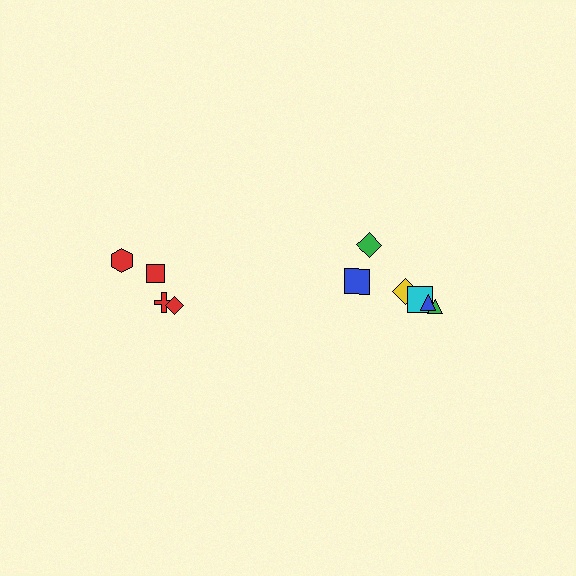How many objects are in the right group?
There are 6 objects.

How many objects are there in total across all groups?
There are 10 objects.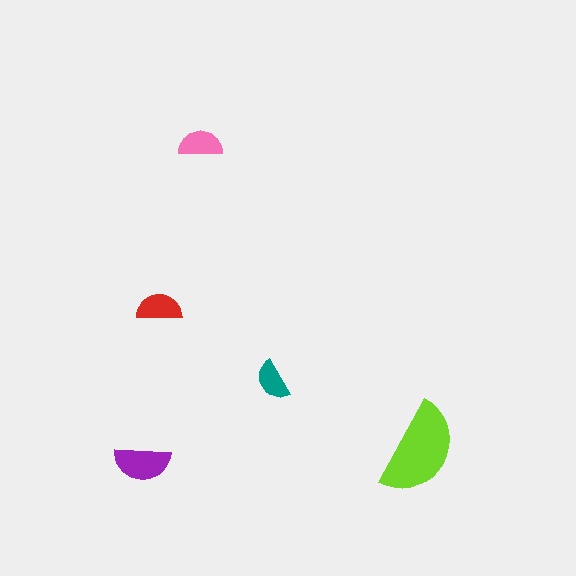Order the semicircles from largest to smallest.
the lime one, the purple one, the red one, the pink one, the teal one.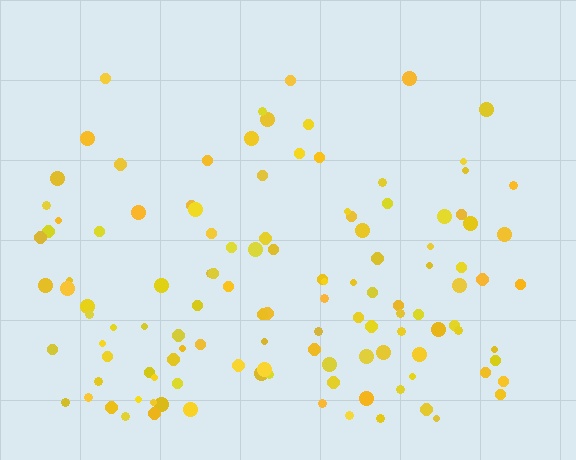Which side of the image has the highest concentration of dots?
The bottom.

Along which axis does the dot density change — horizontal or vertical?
Vertical.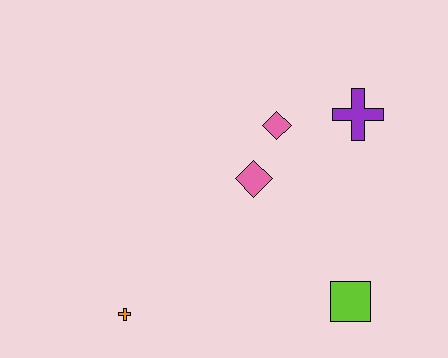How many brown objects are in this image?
There are no brown objects.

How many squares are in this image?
There is 1 square.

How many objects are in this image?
There are 5 objects.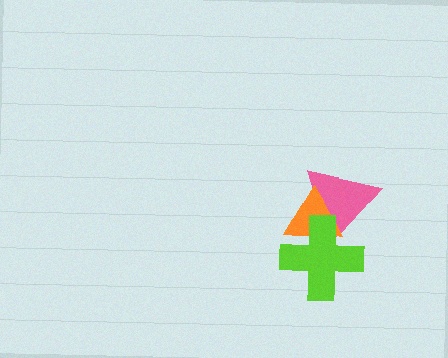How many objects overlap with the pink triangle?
2 objects overlap with the pink triangle.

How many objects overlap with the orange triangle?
2 objects overlap with the orange triangle.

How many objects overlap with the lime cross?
2 objects overlap with the lime cross.